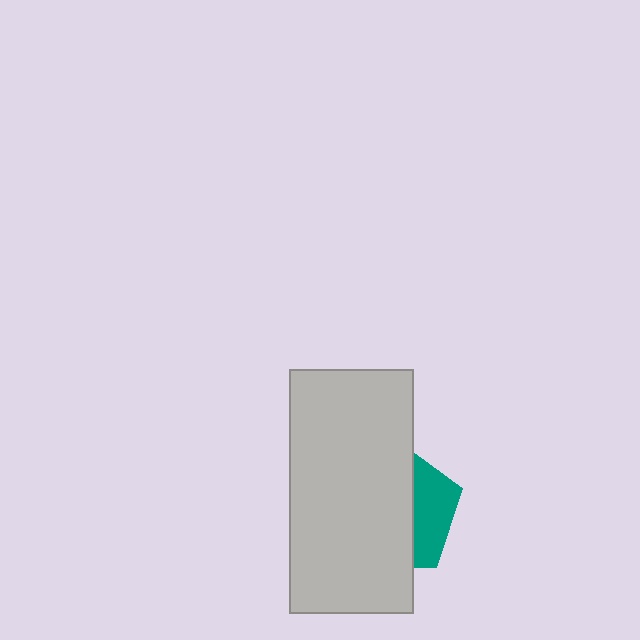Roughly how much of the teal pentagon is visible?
A small part of it is visible (roughly 31%).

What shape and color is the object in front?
The object in front is a light gray rectangle.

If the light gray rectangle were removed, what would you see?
You would see the complete teal pentagon.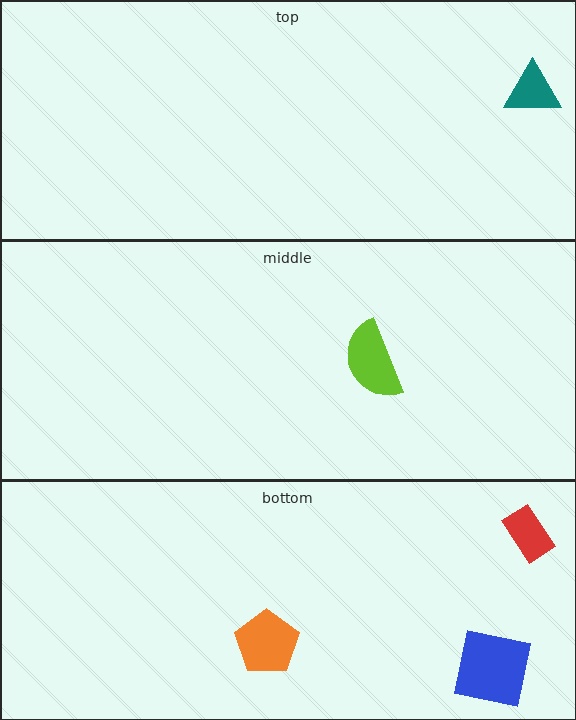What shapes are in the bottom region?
The blue square, the orange pentagon, the red rectangle.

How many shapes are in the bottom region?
3.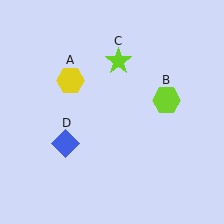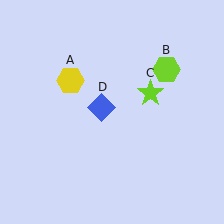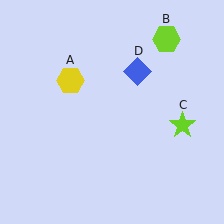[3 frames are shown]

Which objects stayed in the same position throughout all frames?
Yellow hexagon (object A) remained stationary.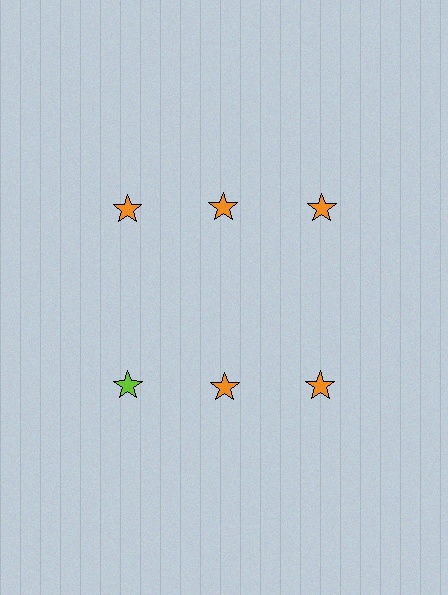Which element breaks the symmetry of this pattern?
The lime star in the second row, leftmost column breaks the symmetry. All other shapes are orange stars.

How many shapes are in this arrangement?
There are 6 shapes arranged in a grid pattern.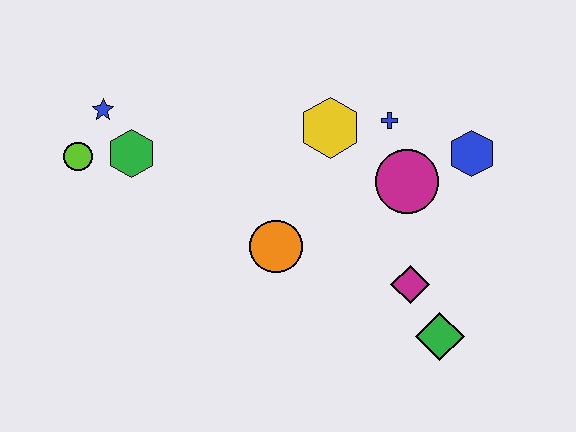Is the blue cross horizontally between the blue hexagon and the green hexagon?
Yes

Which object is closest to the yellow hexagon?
The blue cross is closest to the yellow hexagon.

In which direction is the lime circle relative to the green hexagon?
The lime circle is to the left of the green hexagon.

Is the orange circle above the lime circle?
No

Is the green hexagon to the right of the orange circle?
No